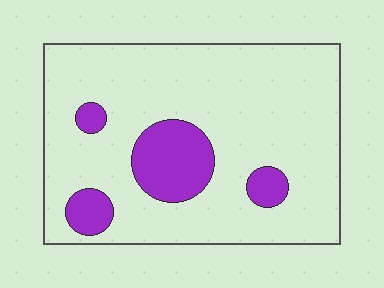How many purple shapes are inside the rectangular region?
4.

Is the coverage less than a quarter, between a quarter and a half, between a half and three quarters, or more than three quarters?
Less than a quarter.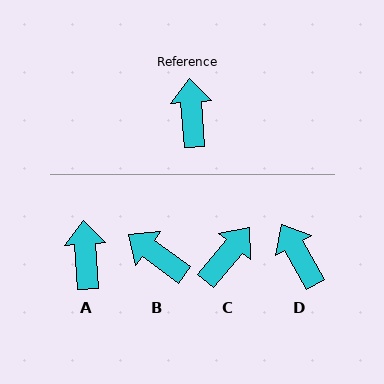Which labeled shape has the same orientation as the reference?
A.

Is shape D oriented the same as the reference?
No, it is off by about 26 degrees.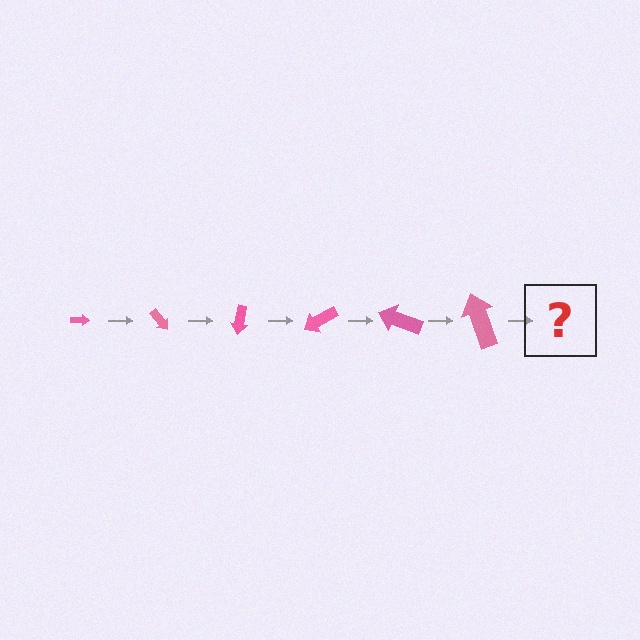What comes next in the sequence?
The next element should be an arrow, larger than the previous one and rotated 300 degrees from the start.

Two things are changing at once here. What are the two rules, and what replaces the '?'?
The two rules are that the arrow grows larger each step and it rotates 50 degrees each step. The '?' should be an arrow, larger than the previous one and rotated 300 degrees from the start.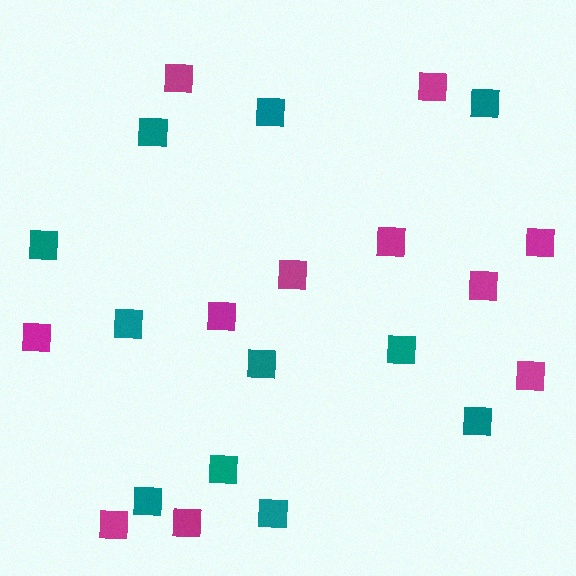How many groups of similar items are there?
There are 2 groups: one group of magenta squares (11) and one group of teal squares (11).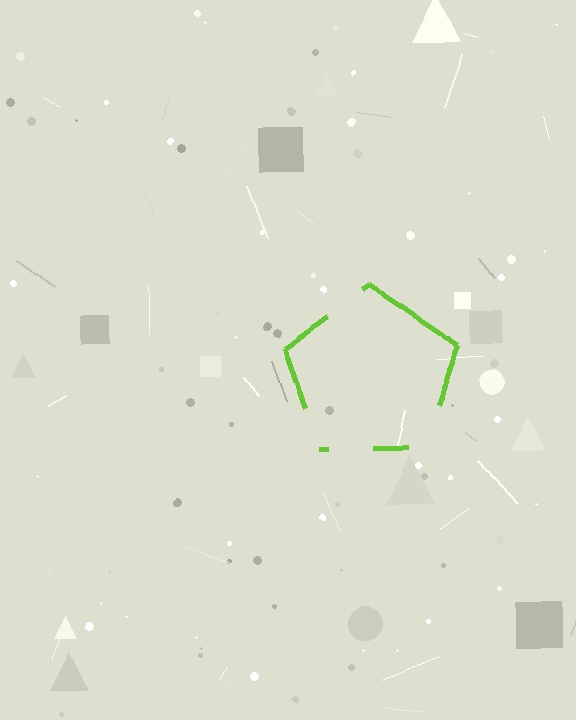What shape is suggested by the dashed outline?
The dashed outline suggests a pentagon.